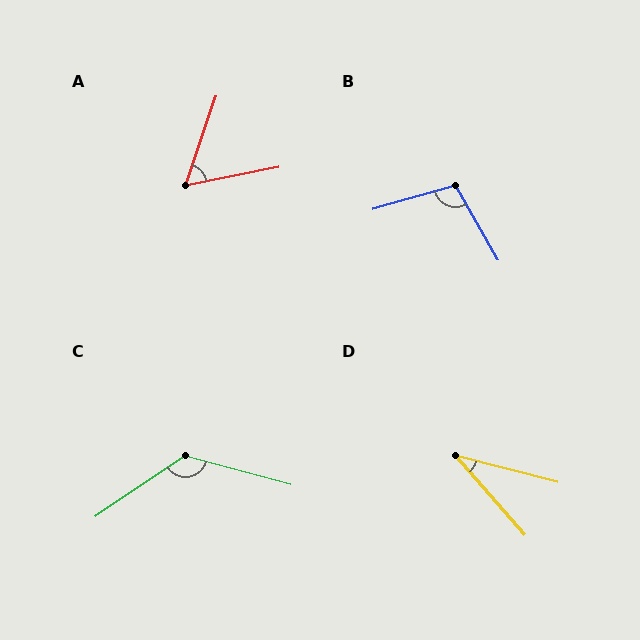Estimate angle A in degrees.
Approximately 60 degrees.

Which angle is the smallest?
D, at approximately 34 degrees.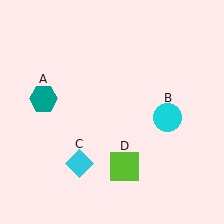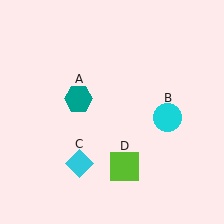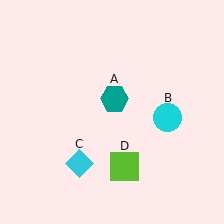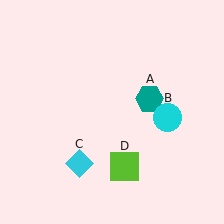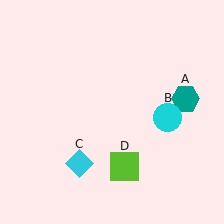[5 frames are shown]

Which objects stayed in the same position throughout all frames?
Cyan circle (object B) and cyan diamond (object C) and lime square (object D) remained stationary.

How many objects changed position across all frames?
1 object changed position: teal hexagon (object A).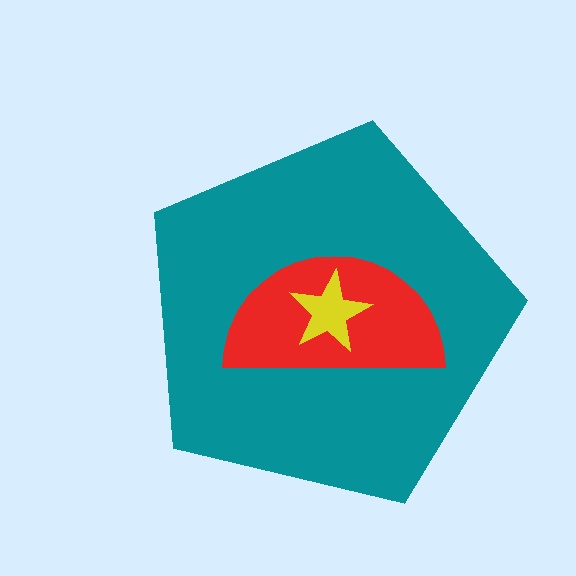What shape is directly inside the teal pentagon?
The red semicircle.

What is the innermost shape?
The yellow star.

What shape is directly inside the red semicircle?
The yellow star.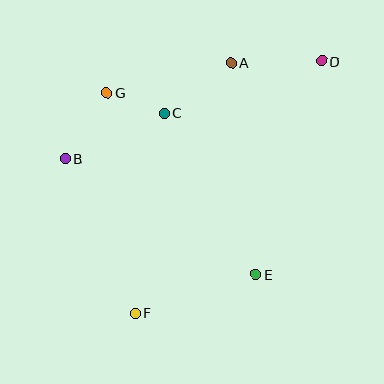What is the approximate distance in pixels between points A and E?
The distance between A and E is approximately 213 pixels.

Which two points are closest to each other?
Points C and G are closest to each other.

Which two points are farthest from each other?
Points D and F are farthest from each other.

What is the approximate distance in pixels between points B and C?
The distance between B and C is approximately 109 pixels.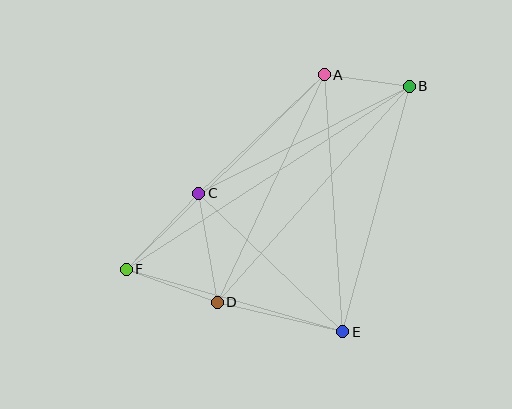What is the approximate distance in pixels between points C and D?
The distance between C and D is approximately 111 pixels.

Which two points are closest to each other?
Points A and B are closest to each other.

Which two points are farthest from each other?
Points B and F are farthest from each other.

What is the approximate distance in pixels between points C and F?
The distance between C and F is approximately 105 pixels.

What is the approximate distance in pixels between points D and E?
The distance between D and E is approximately 129 pixels.